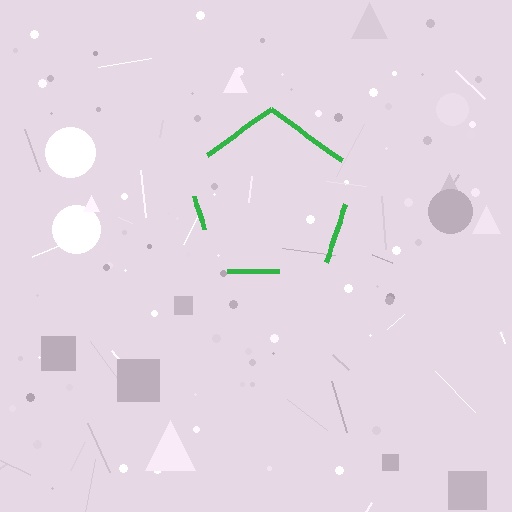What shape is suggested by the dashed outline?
The dashed outline suggests a pentagon.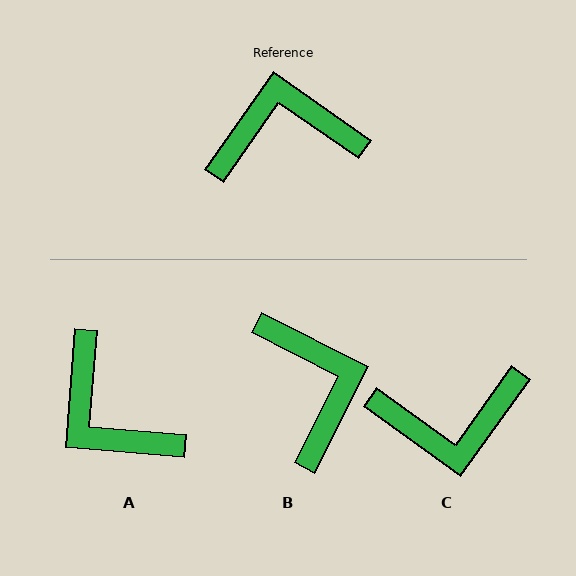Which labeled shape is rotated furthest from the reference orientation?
C, about 179 degrees away.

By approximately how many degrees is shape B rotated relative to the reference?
Approximately 82 degrees clockwise.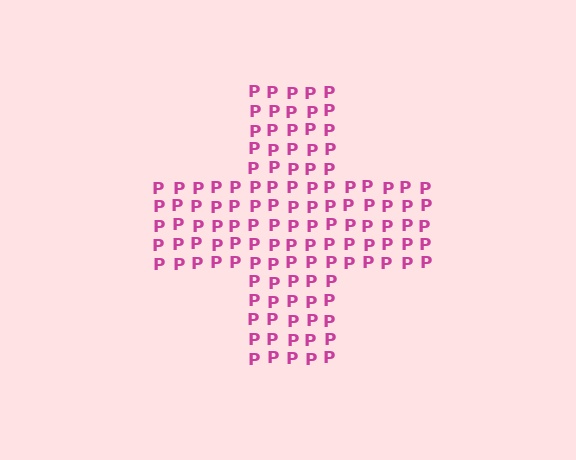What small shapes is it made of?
It is made of small letter P's.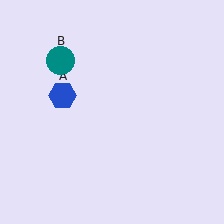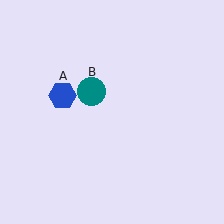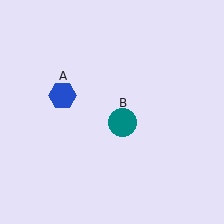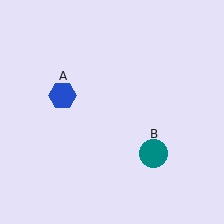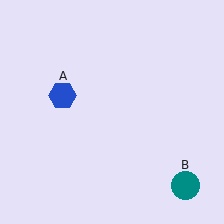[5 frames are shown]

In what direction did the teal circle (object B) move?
The teal circle (object B) moved down and to the right.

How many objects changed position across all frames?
1 object changed position: teal circle (object B).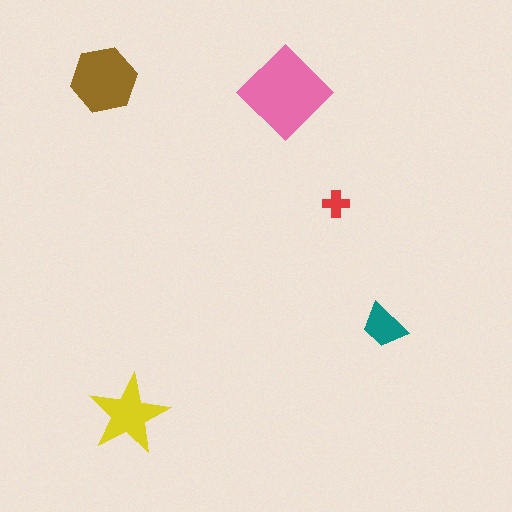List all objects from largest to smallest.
The pink diamond, the brown hexagon, the yellow star, the teal trapezoid, the red cross.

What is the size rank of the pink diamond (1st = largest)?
1st.